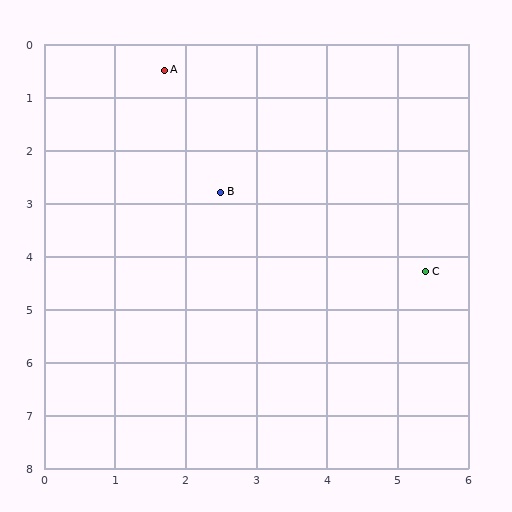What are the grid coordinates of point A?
Point A is at approximately (1.7, 0.5).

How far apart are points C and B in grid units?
Points C and B are about 3.3 grid units apart.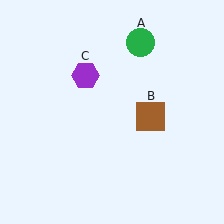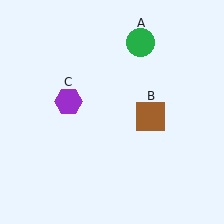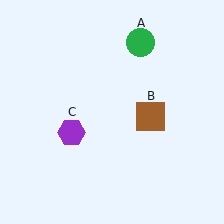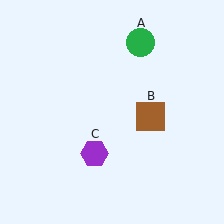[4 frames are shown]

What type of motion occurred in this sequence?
The purple hexagon (object C) rotated counterclockwise around the center of the scene.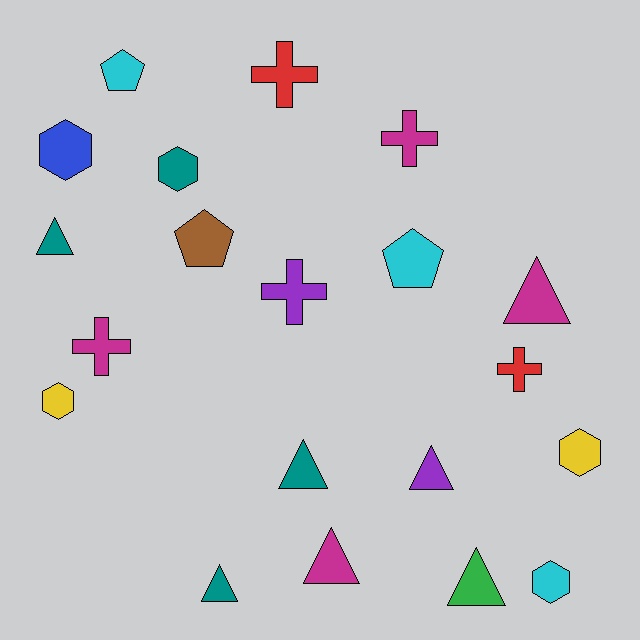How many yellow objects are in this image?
There are 2 yellow objects.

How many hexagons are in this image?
There are 5 hexagons.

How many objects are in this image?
There are 20 objects.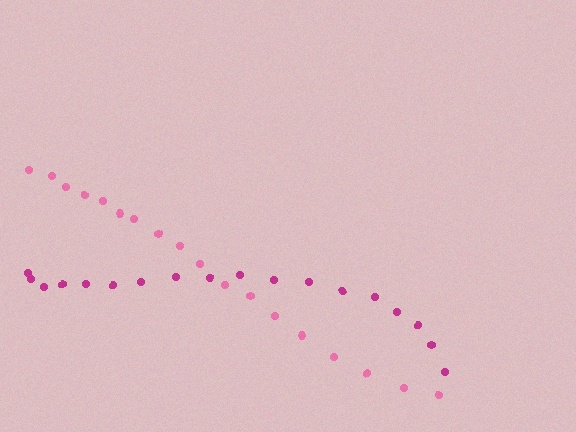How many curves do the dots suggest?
There are 2 distinct paths.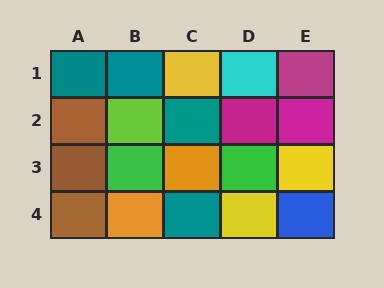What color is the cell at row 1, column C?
Yellow.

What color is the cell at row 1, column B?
Teal.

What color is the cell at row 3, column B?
Green.